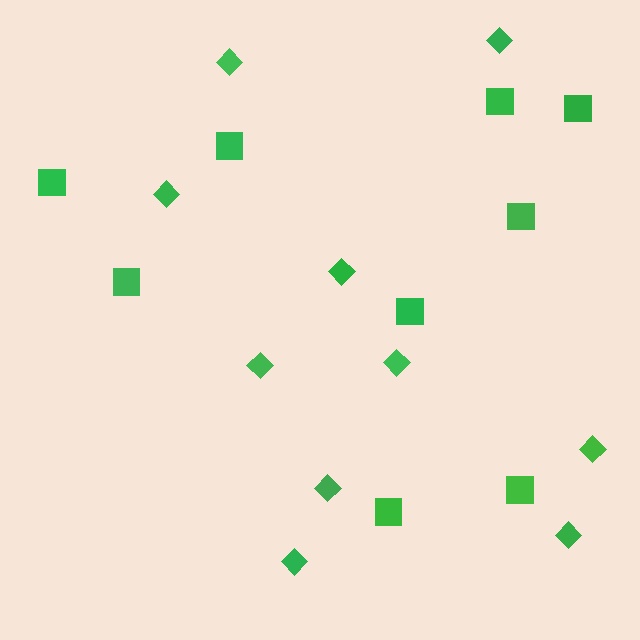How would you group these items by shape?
There are 2 groups: one group of diamonds (10) and one group of squares (9).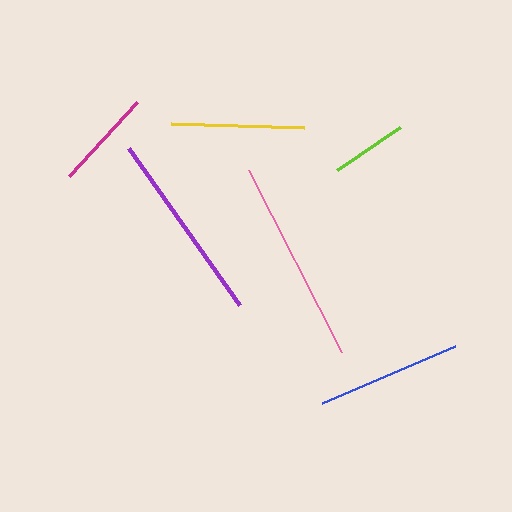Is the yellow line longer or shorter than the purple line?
The purple line is longer than the yellow line.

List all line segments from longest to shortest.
From longest to shortest: pink, purple, blue, yellow, magenta, lime.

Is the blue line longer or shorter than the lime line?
The blue line is longer than the lime line.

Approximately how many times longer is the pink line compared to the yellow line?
The pink line is approximately 1.5 times the length of the yellow line.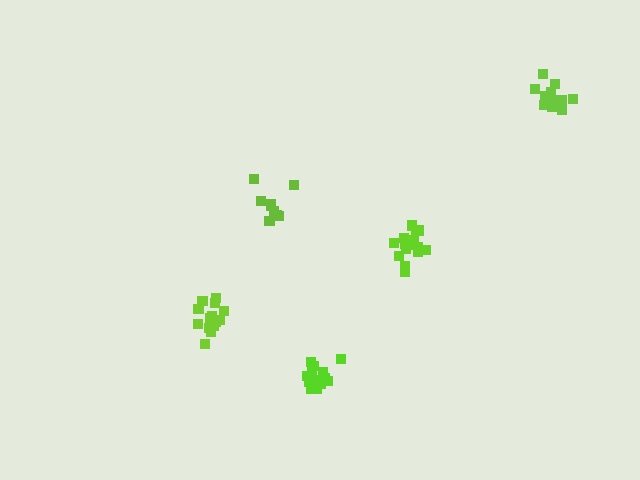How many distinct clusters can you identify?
There are 5 distinct clusters.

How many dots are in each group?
Group 1: 10 dots, Group 2: 16 dots, Group 3: 15 dots, Group 4: 16 dots, Group 5: 16 dots (73 total).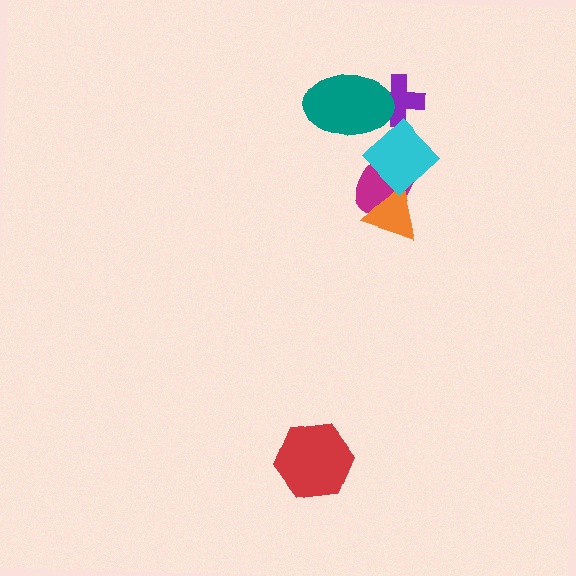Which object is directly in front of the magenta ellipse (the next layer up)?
The orange triangle is directly in front of the magenta ellipse.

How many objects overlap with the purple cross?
2 objects overlap with the purple cross.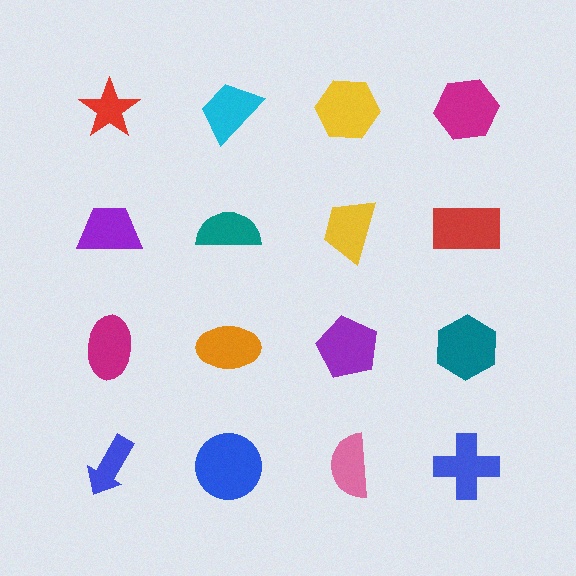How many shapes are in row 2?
4 shapes.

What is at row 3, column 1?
A magenta ellipse.